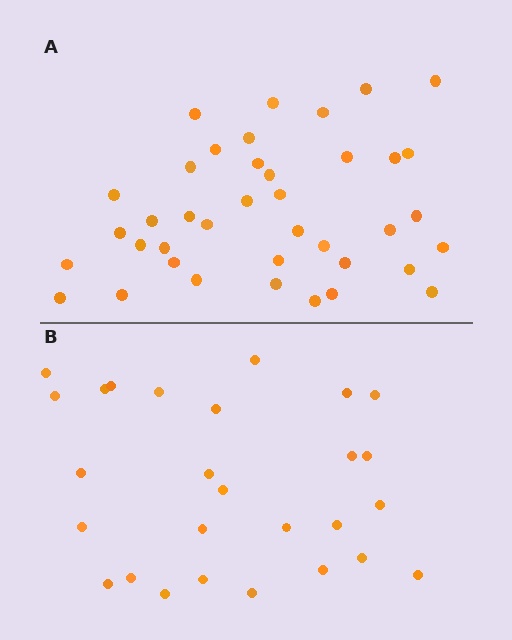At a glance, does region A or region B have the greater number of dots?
Region A (the top region) has more dots.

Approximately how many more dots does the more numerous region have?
Region A has roughly 12 or so more dots than region B.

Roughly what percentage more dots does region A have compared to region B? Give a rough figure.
About 45% more.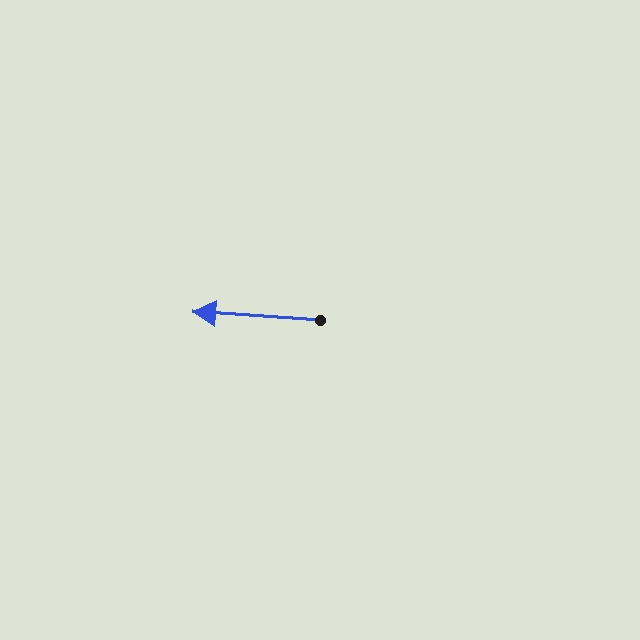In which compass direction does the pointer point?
West.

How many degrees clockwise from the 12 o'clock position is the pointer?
Approximately 274 degrees.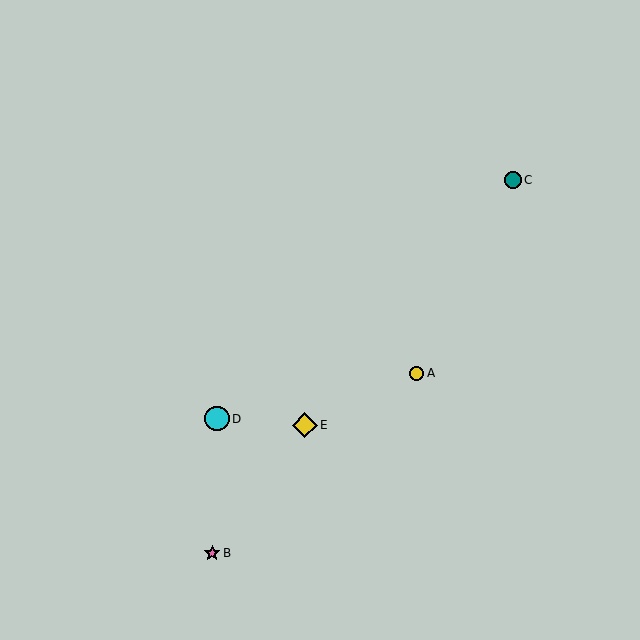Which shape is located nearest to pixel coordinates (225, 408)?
The cyan circle (labeled D) at (217, 419) is nearest to that location.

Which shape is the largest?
The yellow diamond (labeled E) is the largest.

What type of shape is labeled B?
Shape B is a pink star.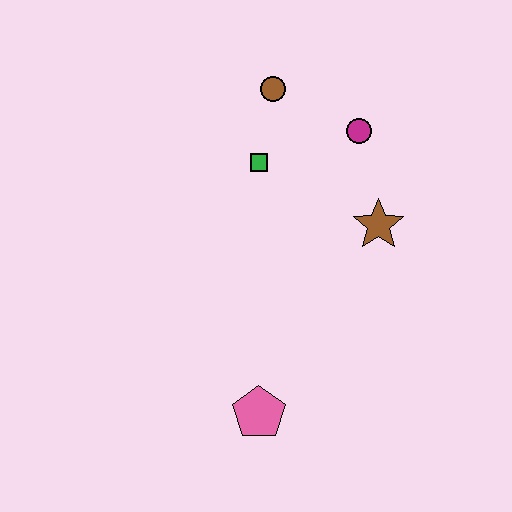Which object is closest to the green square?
The brown circle is closest to the green square.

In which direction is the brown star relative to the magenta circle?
The brown star is below the magenta circle.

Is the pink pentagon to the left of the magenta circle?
Yes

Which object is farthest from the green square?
The pink pentagon is farthest from the green square.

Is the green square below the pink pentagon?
No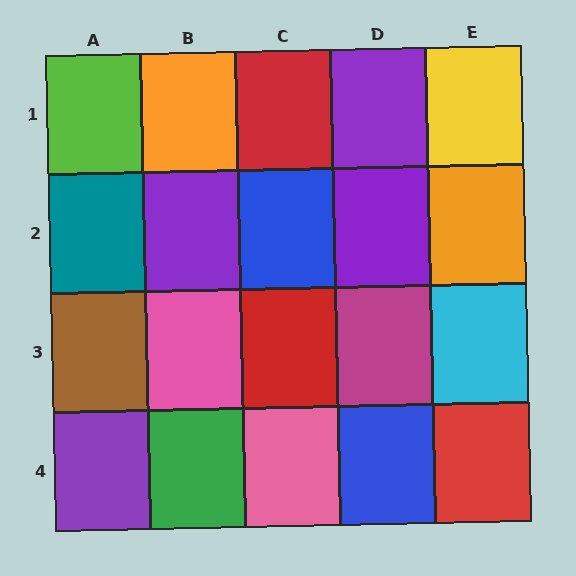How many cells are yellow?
1 cell is yellow.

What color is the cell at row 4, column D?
Blue.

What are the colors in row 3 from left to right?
Brown, pink, red, magenta, cyan.